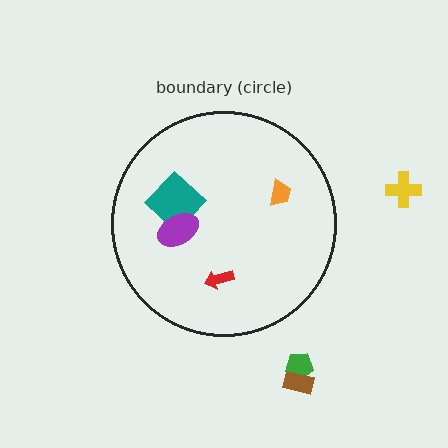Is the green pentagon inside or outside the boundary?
Outside.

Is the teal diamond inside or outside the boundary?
Inside.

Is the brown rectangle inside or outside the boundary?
Outside.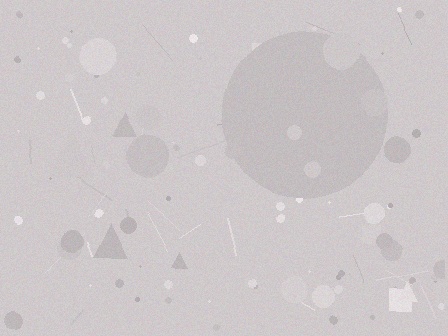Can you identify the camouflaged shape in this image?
The camouflaged shape is a circle.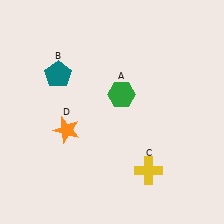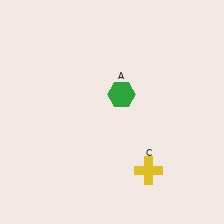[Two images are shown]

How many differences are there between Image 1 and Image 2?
There are 2 differences between the two images.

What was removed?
The teal pentagon (B), the orange star (D) were removed in Image 2.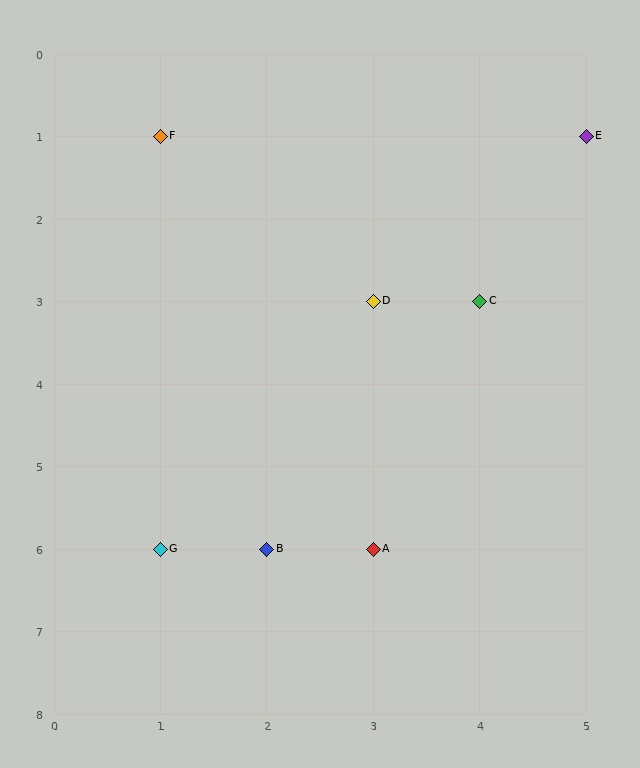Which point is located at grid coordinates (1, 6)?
Point G is at (1, 6).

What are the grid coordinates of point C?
Point C is at grid coordinates (4, 3).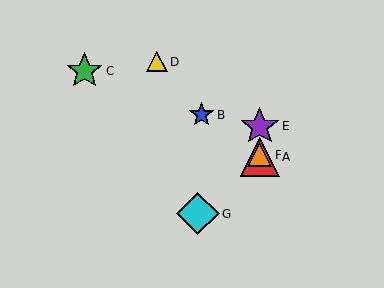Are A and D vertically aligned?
No, A is at x≈260 and D is at x≈157.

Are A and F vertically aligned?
Yes, both are at x≈260.